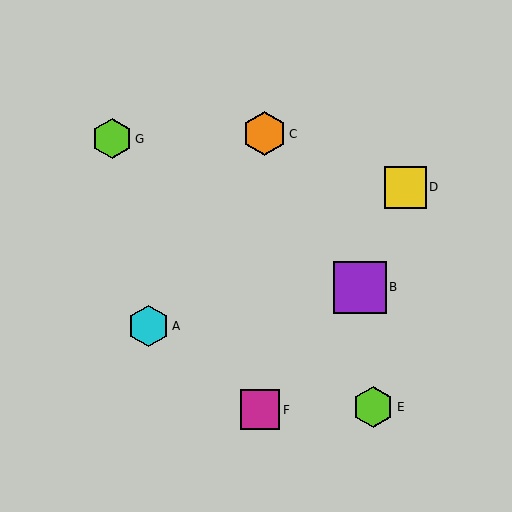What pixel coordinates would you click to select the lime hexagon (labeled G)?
Click at (112, 139) to select the lime hexagon G.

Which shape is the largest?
The purple square (labeled B) is the largest.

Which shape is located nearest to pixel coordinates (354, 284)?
The purple square (labeled B) at (360, 287) is nearest to that location.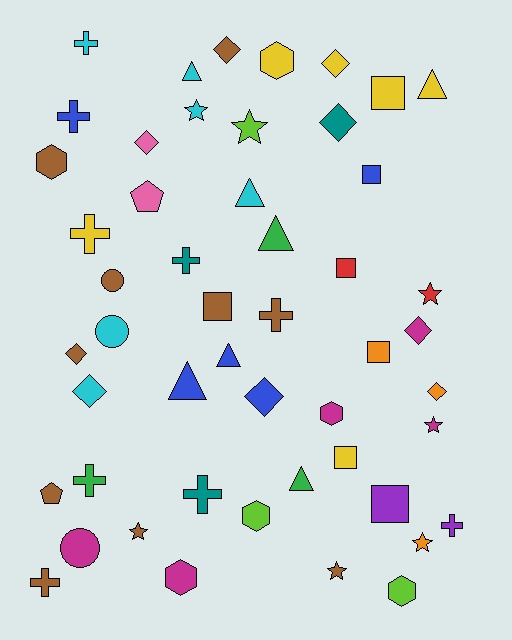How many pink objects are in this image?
There are 2 pink objects.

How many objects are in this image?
There are 50 objects.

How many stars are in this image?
There are 7 stars.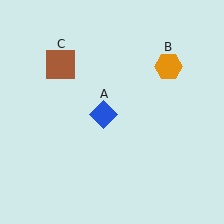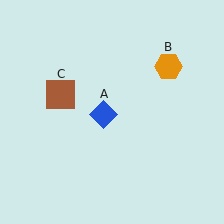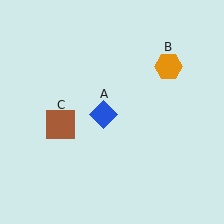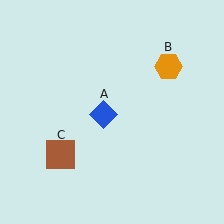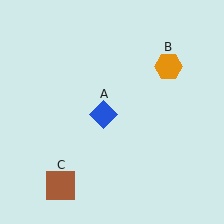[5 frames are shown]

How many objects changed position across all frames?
1 object changed position: brown square (object C).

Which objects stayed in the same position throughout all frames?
Blue diamond (object A) and orange hexagon (object B) remained stationary.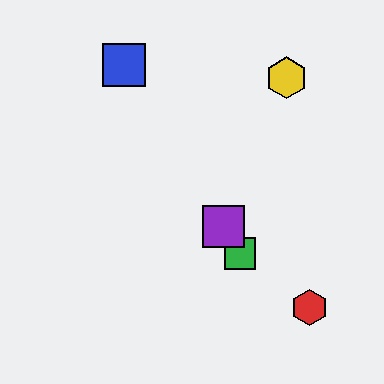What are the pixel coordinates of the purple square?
The purple square is at (223, 226).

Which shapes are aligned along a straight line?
The blue square, the green square, the purple square are aligned along a straight line.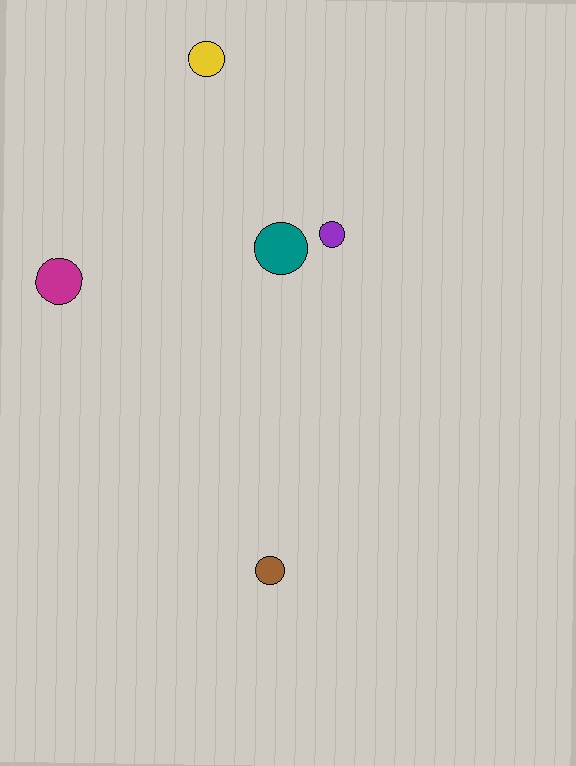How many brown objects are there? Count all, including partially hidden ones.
There is 1 brown object.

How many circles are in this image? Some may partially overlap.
There are 5 circles.